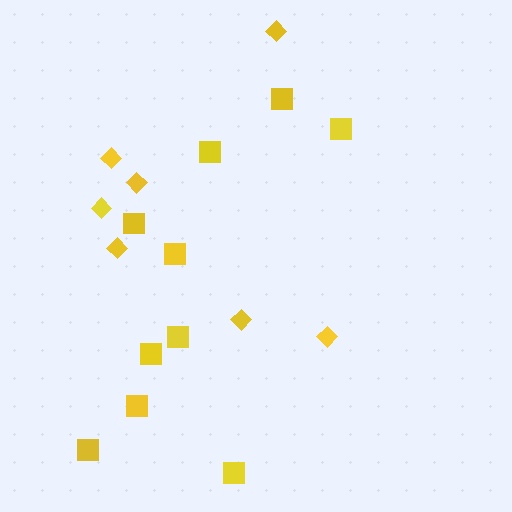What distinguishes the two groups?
There are 2 groups: one group of diamonds (7) and one group of squares (10).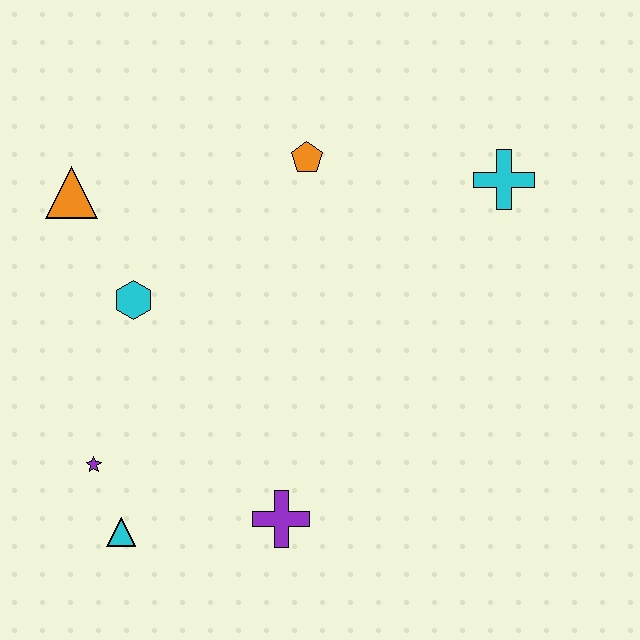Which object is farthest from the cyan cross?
The cyan triangle is farthest from the cyan cross.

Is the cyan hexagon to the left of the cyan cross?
Yes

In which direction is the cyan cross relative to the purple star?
The cyan cross is to the right of the purple star.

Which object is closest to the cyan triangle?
The purple star is closest to the cyan triangle.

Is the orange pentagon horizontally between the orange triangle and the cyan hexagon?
No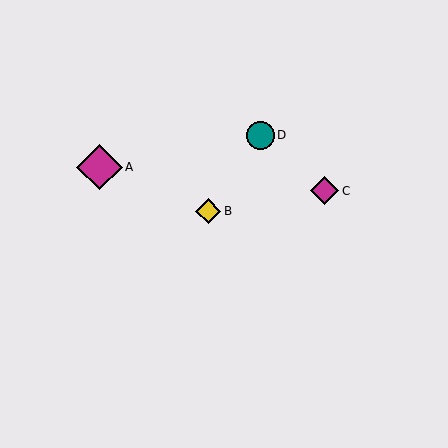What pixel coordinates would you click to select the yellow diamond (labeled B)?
Click at (208, 211) to select the yellow diamond B.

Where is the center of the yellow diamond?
The center of the yellow diamond is at (208, 211).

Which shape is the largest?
The magenta diamond (labeled A) is the largest.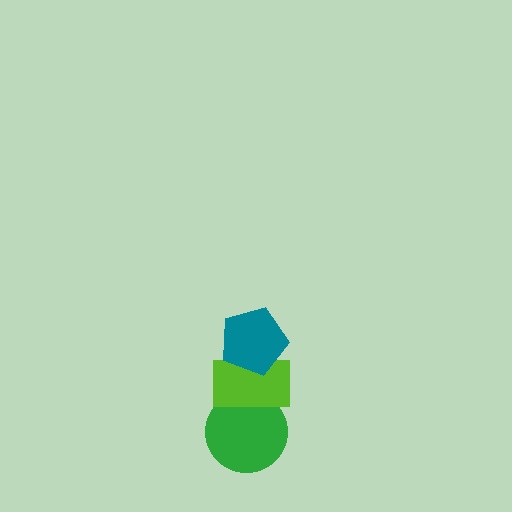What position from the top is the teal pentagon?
The teal pentagon is 1st from the top.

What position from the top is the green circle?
The green circle is 3rd from the top.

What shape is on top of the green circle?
The lime rectangle is on top of the green circle.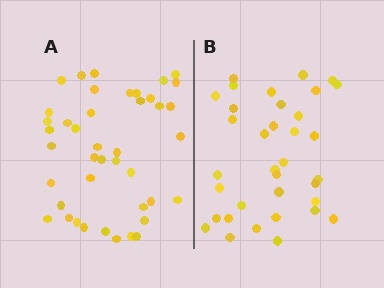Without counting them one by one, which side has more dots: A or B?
Region A (the left region) has more dots.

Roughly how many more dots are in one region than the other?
Region A has roughly 8 or so more dots than region B.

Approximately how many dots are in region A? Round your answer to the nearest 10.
About 40 dots. (The exact count is 42, which rounds to 40.)